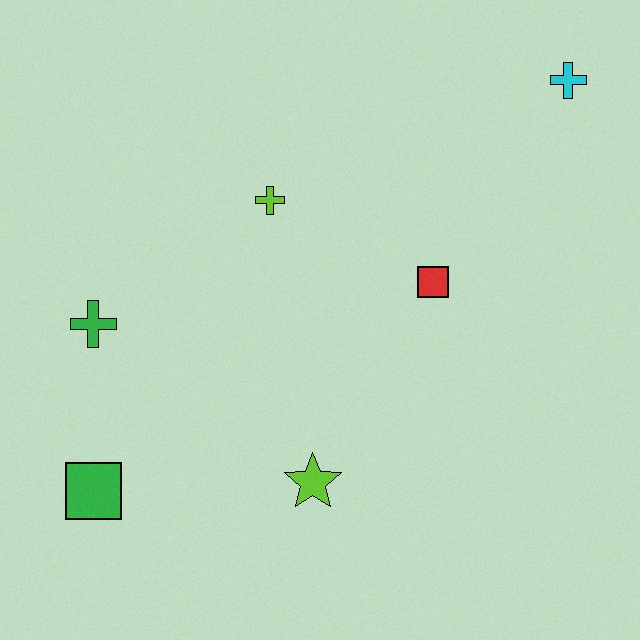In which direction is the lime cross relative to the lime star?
The lime cross is above the lime star.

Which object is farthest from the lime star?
The cyan cross is farthest from the lime star.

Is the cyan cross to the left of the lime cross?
No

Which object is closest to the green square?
The green cross is closest to the green square.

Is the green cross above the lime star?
Yes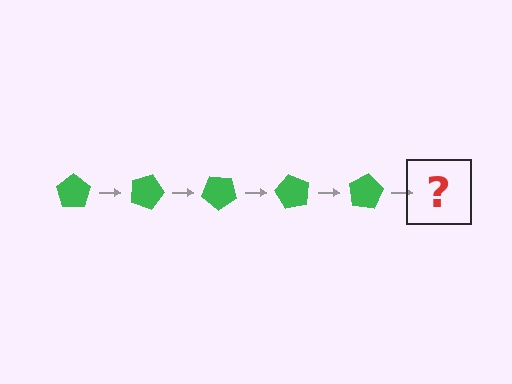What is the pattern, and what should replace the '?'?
The pattern is that the pentagon rotates 20 degrees each step. The '?' should be a green pentagon rotated 100 degrees.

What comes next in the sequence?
The next element should be a green pentagon rotated 100 degrees.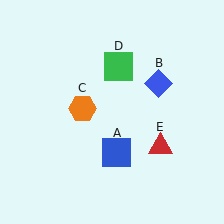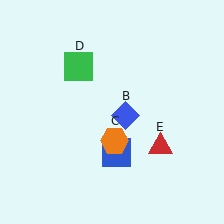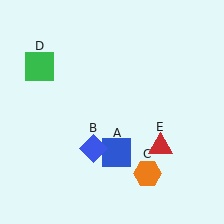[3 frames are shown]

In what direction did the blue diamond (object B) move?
The blue diamond (object B) moved down and to the left.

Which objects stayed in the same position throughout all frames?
Blue square (object A) and red triangle (object E) remained stationary.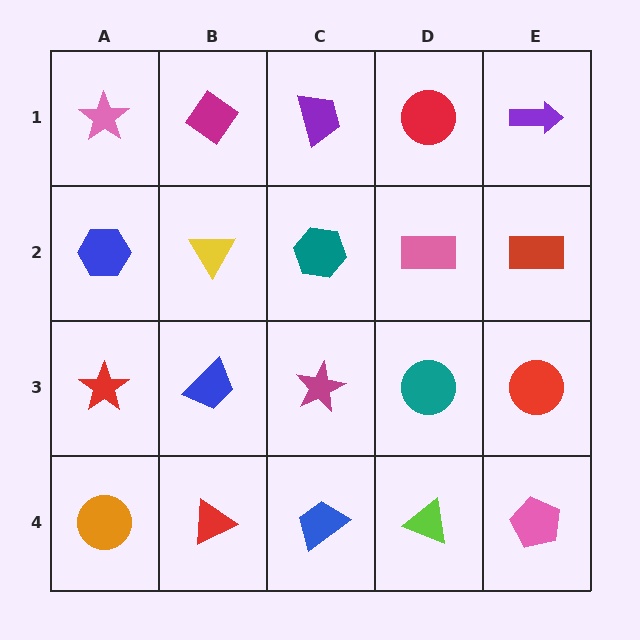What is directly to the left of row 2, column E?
A pink rectangle.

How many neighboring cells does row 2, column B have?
4.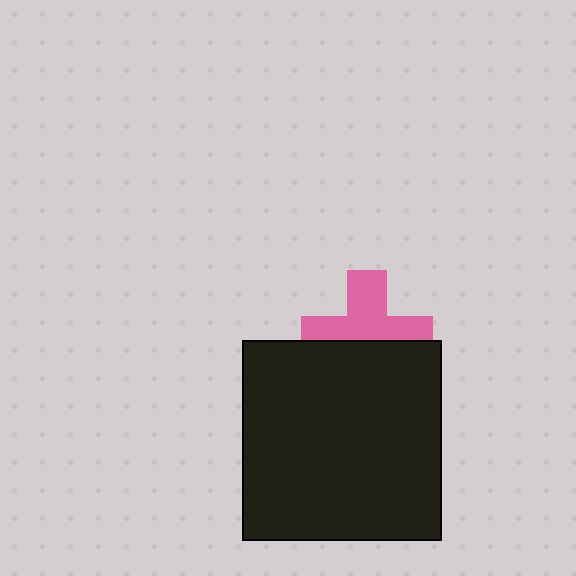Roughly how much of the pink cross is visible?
About half of it is visible (roughly 56%).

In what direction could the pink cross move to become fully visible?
The pink cross could move up. That would shift it out from behind the black square entirely.